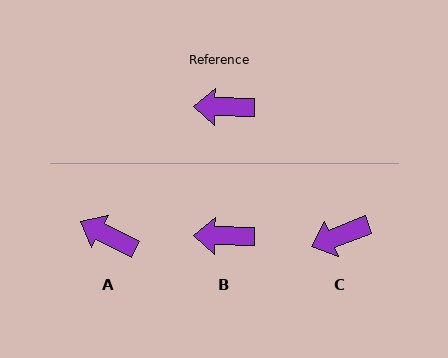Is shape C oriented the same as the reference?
No, it is off by about 22 degrees.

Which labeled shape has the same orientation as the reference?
B.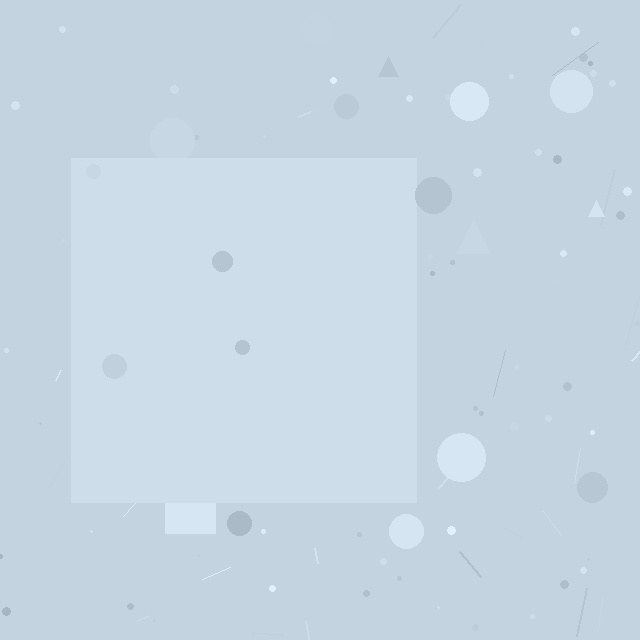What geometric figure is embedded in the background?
A square is embedded in the background.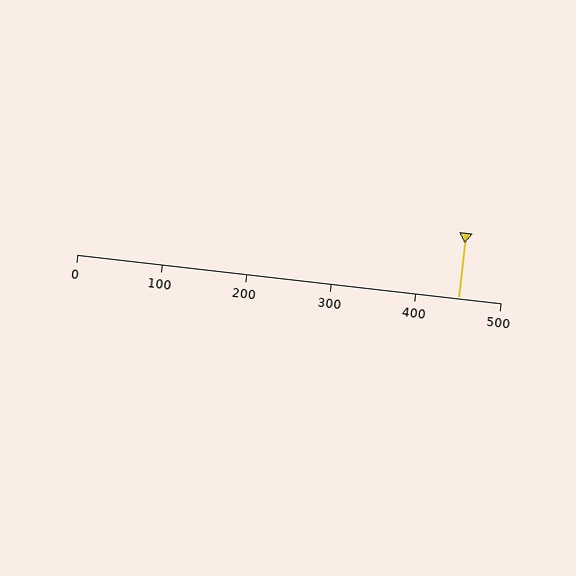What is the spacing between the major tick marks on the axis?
The major ticks are spaced 100 apart.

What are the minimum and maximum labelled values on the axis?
The axis runs from 0 to 500.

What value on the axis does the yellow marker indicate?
The marker indicates approximately 450.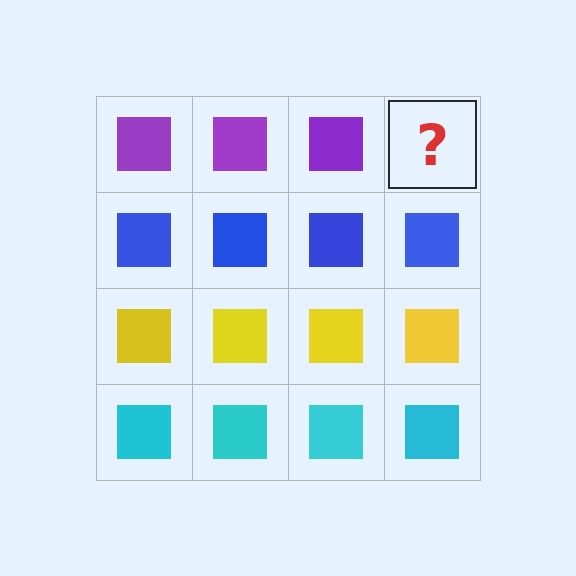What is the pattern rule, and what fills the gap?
The rule is that each row has a consistent color. The gap should be filled with a purple square.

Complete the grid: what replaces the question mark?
The question mark should be replaced with a purple square.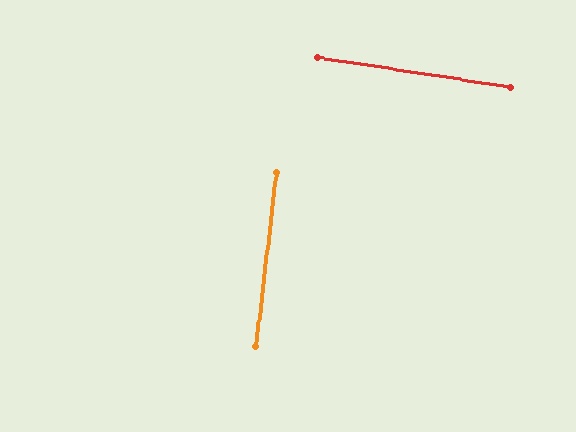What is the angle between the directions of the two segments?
Approximately 88 degrees.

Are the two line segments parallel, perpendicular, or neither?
Perpendicular — they meet at approximately 88°.